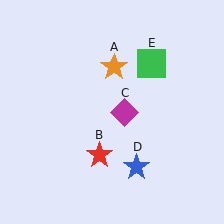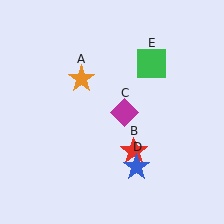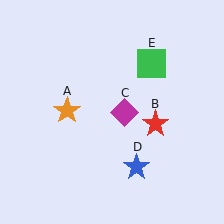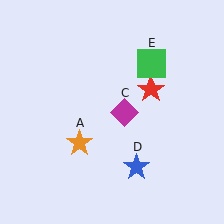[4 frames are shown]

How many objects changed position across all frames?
2 objects changed position: orange star (object A), red star (object B).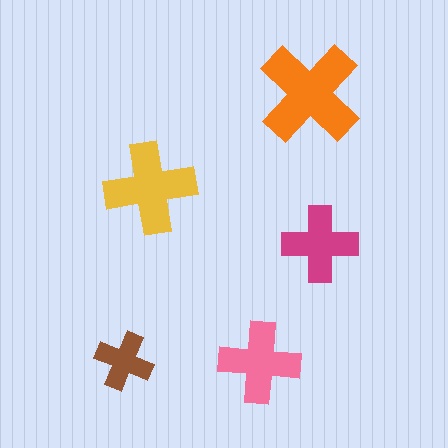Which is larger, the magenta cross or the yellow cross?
The yellow one.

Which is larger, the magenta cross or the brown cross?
The magenta one.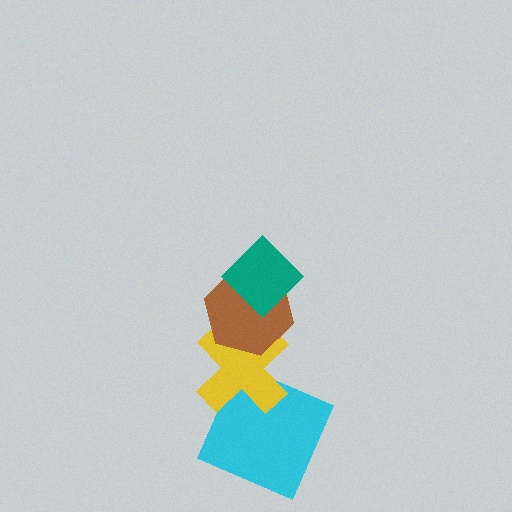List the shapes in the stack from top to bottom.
From top to bottom: the teal diamond, the brown hexagon, the yellow cross, the cyan square.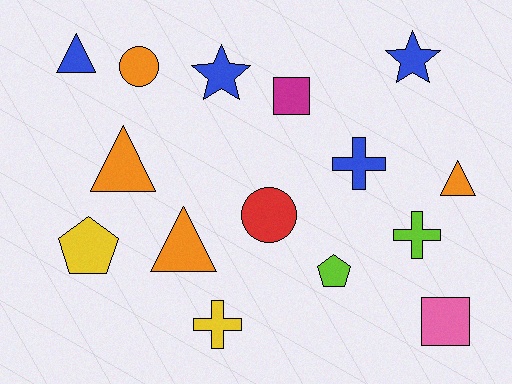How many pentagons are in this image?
There are 2 pentagons.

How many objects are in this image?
There are 15 objects.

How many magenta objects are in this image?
There is 1 magenta object.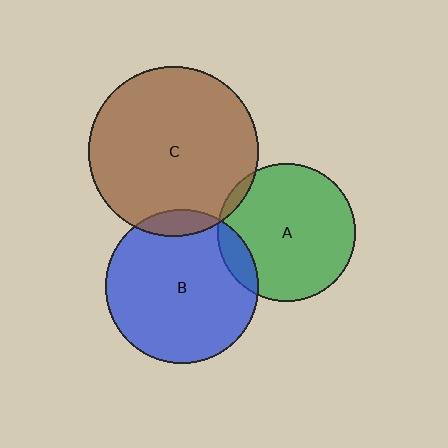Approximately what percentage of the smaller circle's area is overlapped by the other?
Approximately 10%.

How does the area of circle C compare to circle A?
Approximately 1.5 times.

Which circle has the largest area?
Circle C (brown).